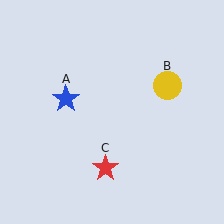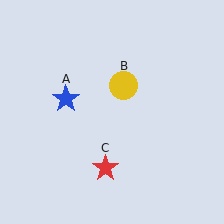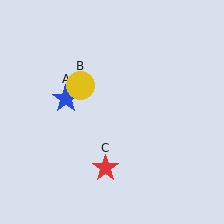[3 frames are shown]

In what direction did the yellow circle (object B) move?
The yellow circle (object B) moved left.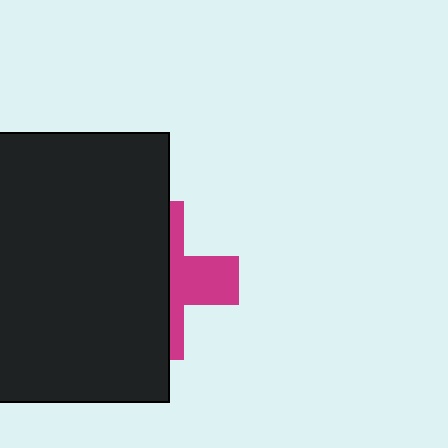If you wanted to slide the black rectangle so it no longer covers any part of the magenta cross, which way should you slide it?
Slide it left — that is the most direct way to separate the two shapes.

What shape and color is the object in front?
The object in front is a black rectangle.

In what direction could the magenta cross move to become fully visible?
The magenta cross could move right. That would shift it out from behind the black rectangle entirely.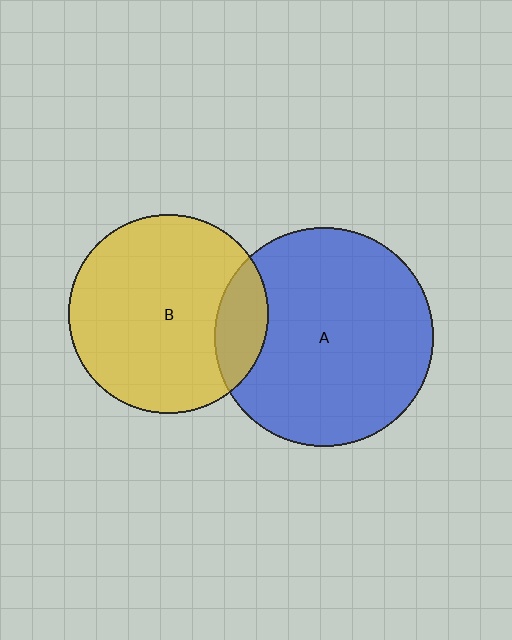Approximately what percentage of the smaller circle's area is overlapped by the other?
Approximately 15%.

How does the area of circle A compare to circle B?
Approximately 1.2 times.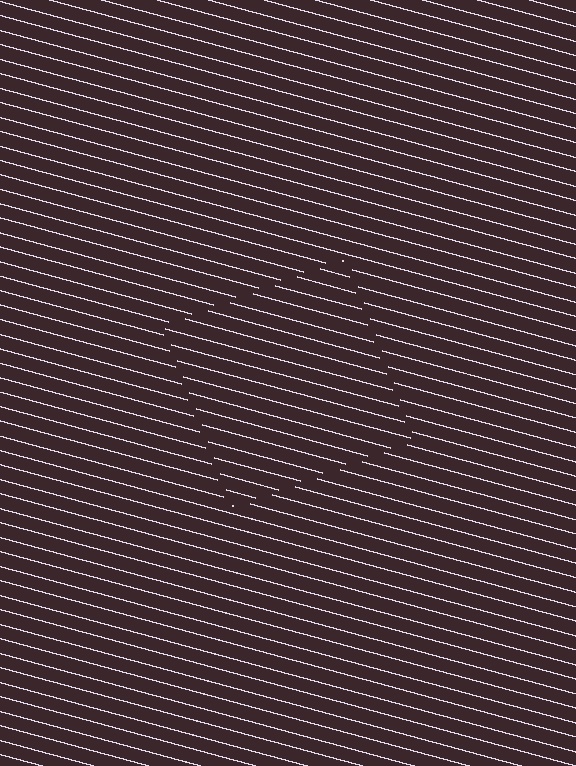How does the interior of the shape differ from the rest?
The interior of the shape contains the same grating, shifted by half a period — the contour is defined by the phase discontinuity where line-ends from the inner and outer gratings abut.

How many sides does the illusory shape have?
4 sides — the line-ends trace a square.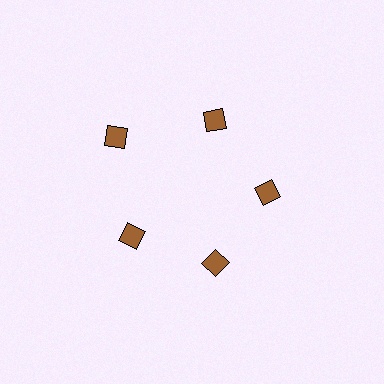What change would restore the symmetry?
The symmetry would be restored by moving it inward, back onto the ring so that all 5 diamonds sit at equal angles and equal distance from the center.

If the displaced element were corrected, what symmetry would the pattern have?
It would have 5-fold rotational symmetry — the pattern would map onto itself every 72 degrees.